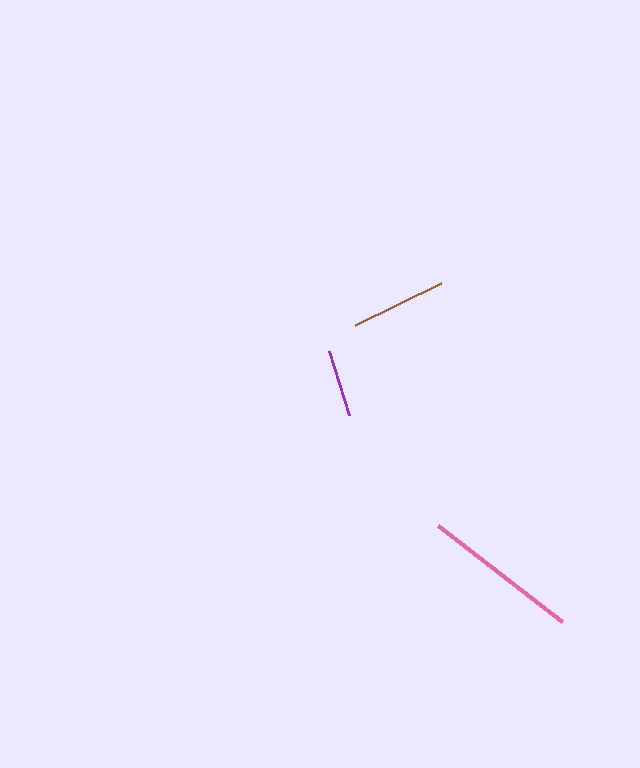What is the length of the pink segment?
The pink segment is approximately 157 pixels long.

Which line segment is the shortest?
The purple line is the shortest at approximately 68 pixels.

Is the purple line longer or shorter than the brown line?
The brown line is longer than the purple line.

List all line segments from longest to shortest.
From longest to shortest: pink, brown, purple.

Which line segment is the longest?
The pink line is the longest at approximately 157 pixels.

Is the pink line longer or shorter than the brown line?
The pink line is longer than the brown line.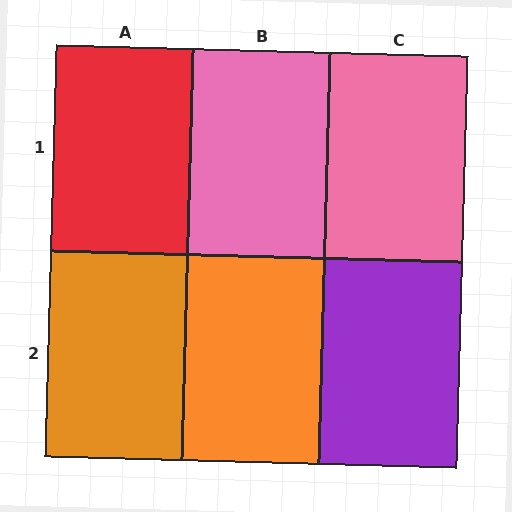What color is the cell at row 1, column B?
Pink.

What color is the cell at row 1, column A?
Red.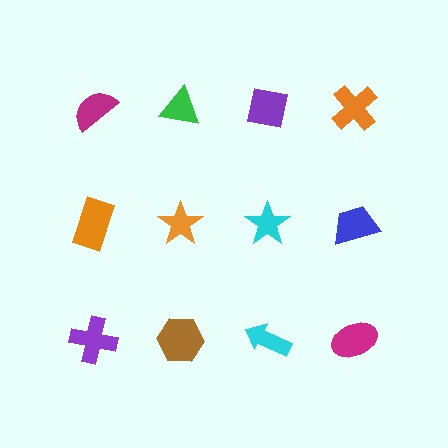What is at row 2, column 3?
A cyan star.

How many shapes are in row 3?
4 shapes.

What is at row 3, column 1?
A purple cross.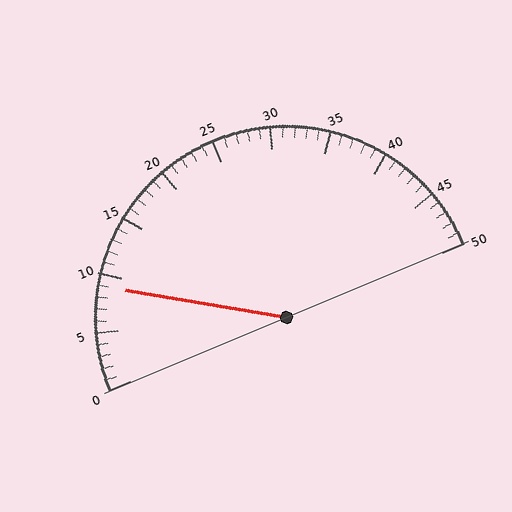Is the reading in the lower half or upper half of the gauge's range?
The reading is in the lower half of the range (0 to 50).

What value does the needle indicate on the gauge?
The needle indicates approximately 9.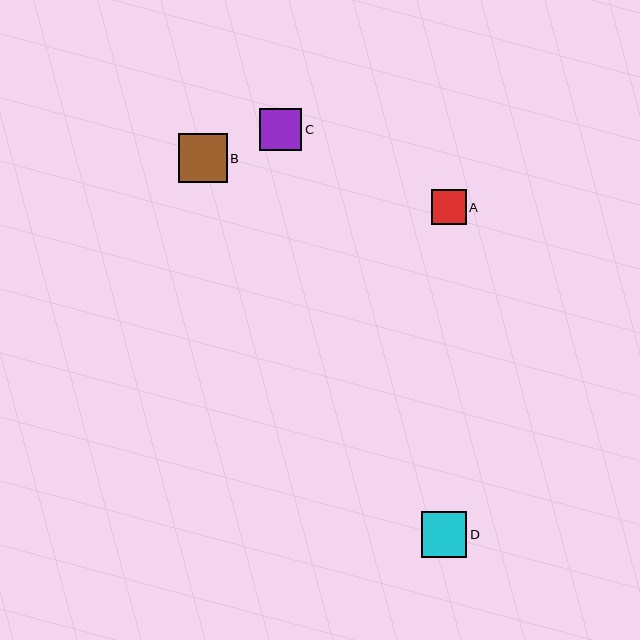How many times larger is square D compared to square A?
Square D is approximately 1.3 times the size of square A.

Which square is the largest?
Square B is the largest with a size of approximately 49 pixels.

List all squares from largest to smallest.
From largest to smallest: B, D, C, A.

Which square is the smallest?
Square A is the smallest with a size of approximately 35 pixels.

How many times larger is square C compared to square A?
Square C is approximately 1.2 times the size of square A.